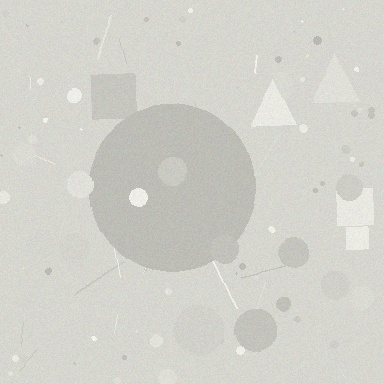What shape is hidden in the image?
A circle is hidden in the image.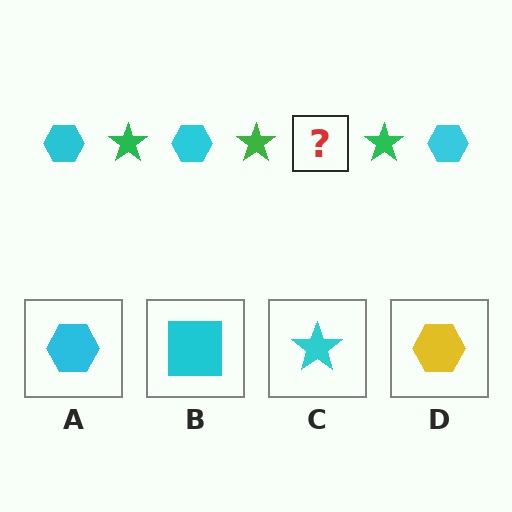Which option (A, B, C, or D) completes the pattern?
A.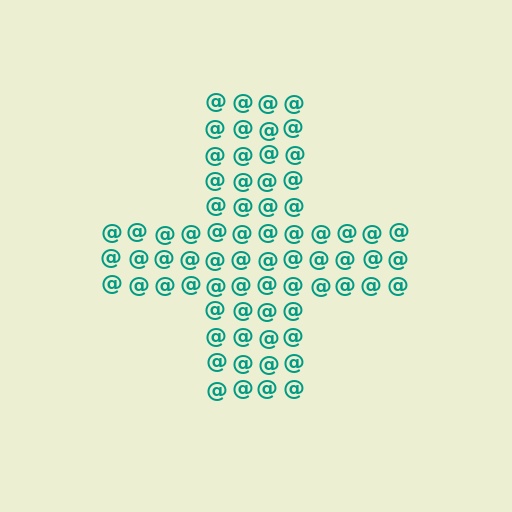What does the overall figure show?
The overall figure shows a cross.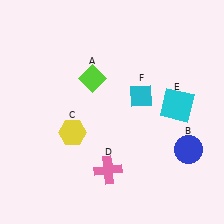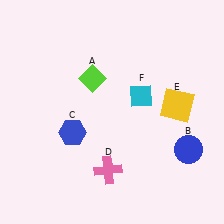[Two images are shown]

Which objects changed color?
C changed from yellow to blue. E changed from cyan to yellow.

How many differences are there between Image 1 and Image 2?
There are 2 differences between the two images.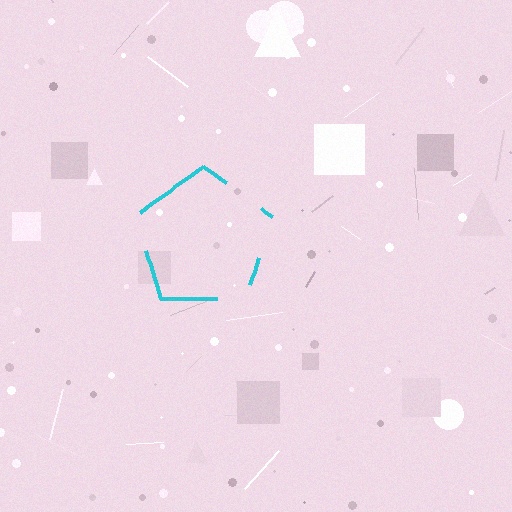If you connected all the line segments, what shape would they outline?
They would outline a pentagon.